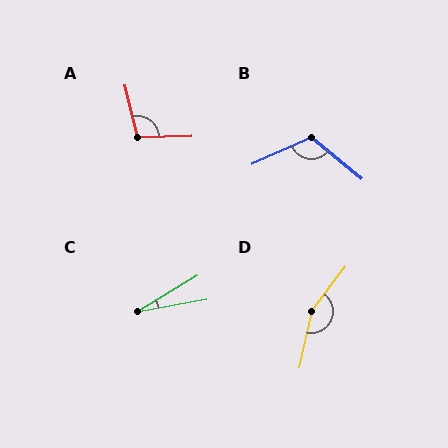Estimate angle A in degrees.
Approximately 103 degrees.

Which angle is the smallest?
C, at approximately 21 degrees.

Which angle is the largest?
D, at approximately 155 degrees.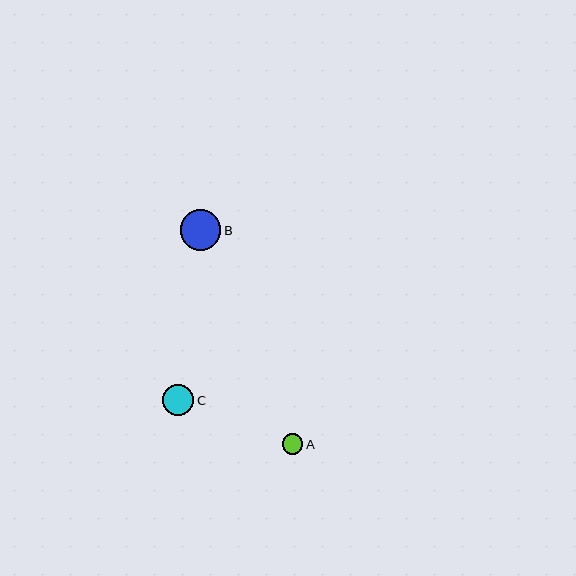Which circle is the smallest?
Circle A is the smallest with a size of approximately 21 pixels.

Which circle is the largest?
Circle B is the largest with a size of approximately 41 pixels.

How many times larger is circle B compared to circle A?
Circle B is approximately 2.0 times the size of circle A.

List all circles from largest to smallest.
From largest to smallest: B, C, A.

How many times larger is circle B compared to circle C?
Circle B is approximately 1.3 times the size of circle C.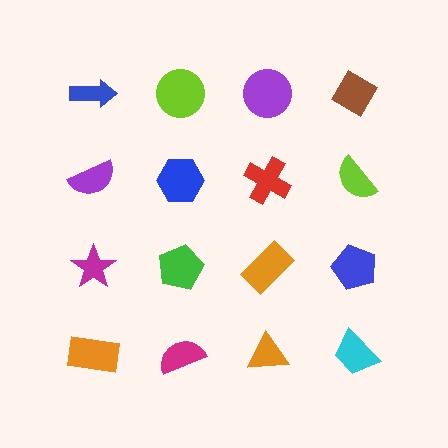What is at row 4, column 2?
A magenta semicircle.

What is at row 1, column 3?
A purple circle.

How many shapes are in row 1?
4 shapes.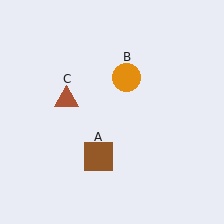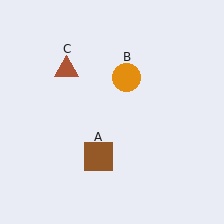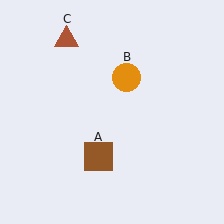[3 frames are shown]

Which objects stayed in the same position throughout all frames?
Brown square (object A) and orange circle (object B) remained stationary.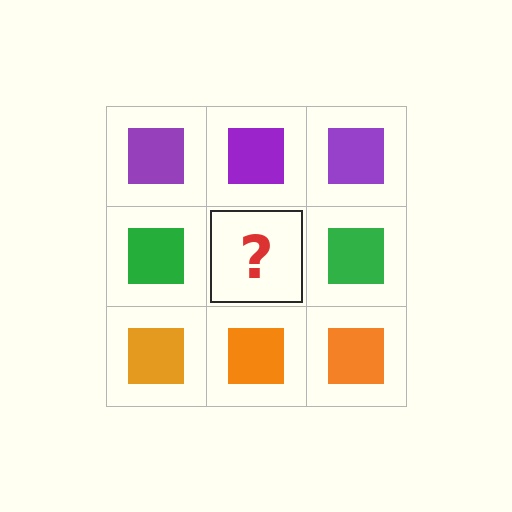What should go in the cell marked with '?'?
The missing cell should contain a green square.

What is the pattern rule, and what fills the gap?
The rule is that each row has a consistent color. The gap should be filled with a green square.